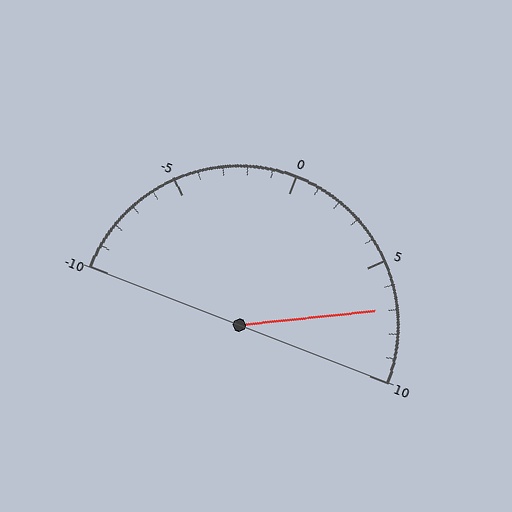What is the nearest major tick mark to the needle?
The nearest major tick mark is 5.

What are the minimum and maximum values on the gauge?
The gauge ranges from -10 to 10.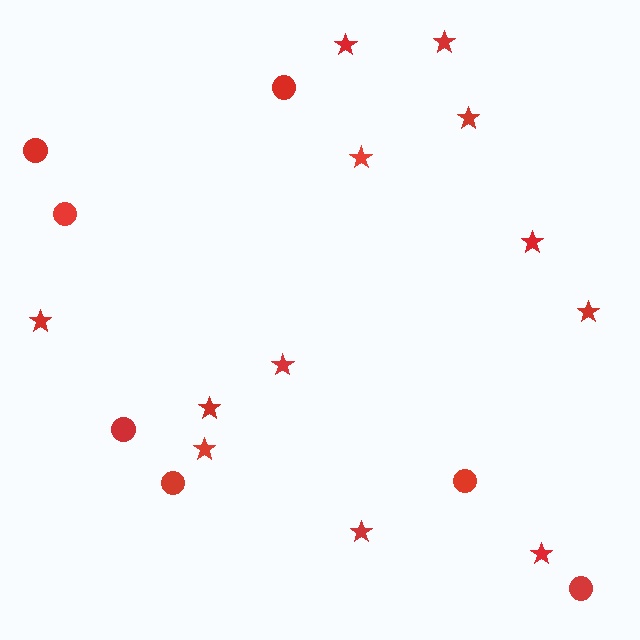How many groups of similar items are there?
There are 2 groups: one group of stars (12) and one group of circles (7).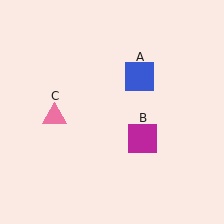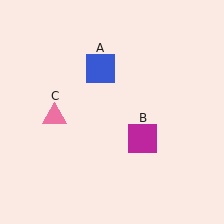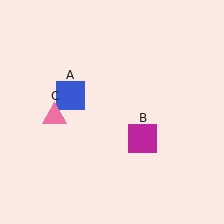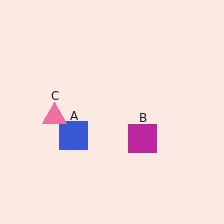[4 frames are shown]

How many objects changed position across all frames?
1 object changed position: blue square (object A).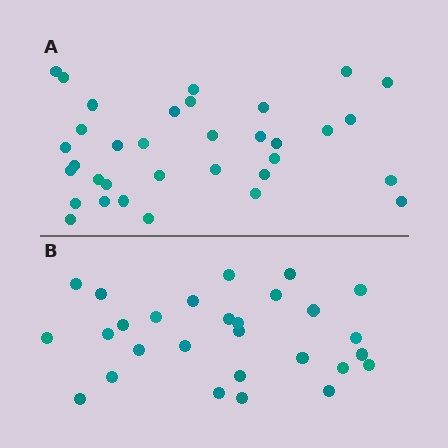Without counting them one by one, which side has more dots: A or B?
Region A (the top region) has more dots.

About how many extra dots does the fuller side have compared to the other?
Region A has about 6 more dots than region B.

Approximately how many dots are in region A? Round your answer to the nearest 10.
About 30 dots. (The exact count is 34, which rounds to 30.)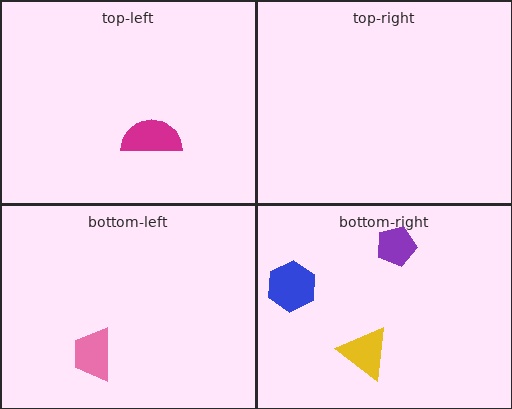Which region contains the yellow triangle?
The bottom-right region.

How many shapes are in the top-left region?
1.